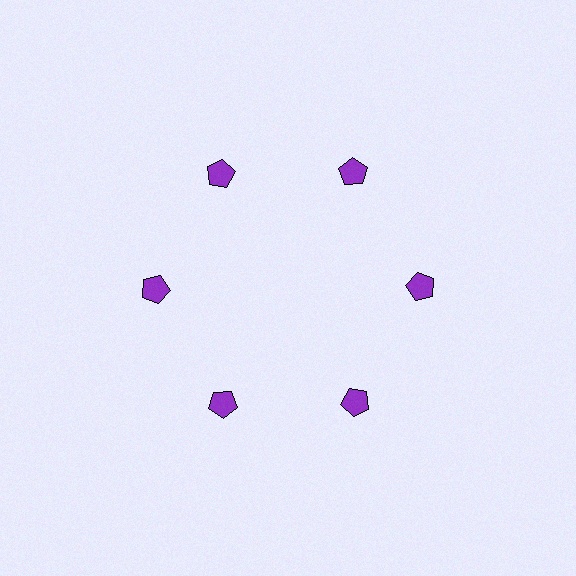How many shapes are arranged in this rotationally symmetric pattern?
There are 6 shapes, arranged in 6 groups of 1.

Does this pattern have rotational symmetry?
Yes, this pattern has 6-fold rotational symmetry. It looks the same after rotating 60 degrees around the center.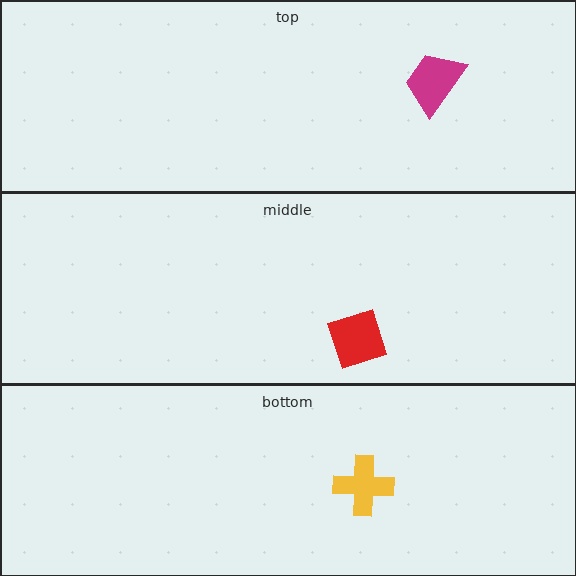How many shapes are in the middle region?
1.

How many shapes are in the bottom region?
1.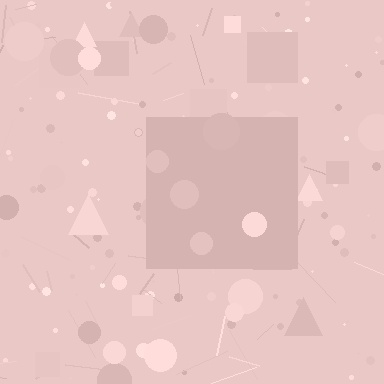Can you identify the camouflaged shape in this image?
The camouflaged shape is a square.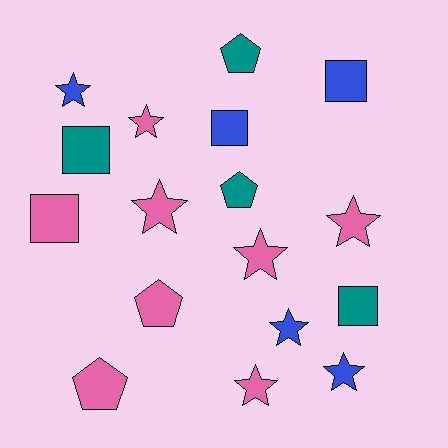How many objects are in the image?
There are 17 objects.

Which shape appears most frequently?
Star, with 8 objects.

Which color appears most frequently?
Pink, with 8 objects.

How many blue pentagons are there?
There are no blue pentagons.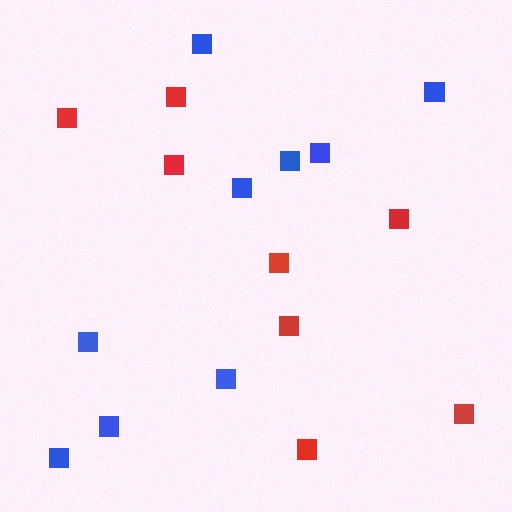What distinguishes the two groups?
There are 2 groups: one group of red squares (8) and one group of blue squares (9).